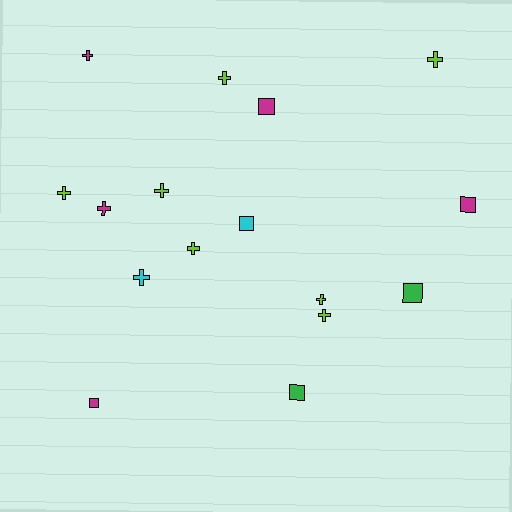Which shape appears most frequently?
Cross, with 10 objects.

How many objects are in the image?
There are 16 objects.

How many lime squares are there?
There are no lime squares.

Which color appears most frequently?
Lime, with 7 objects.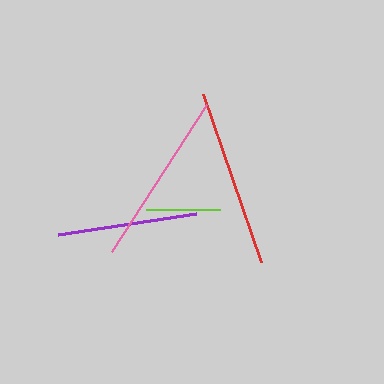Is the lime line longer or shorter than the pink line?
The pink line is longer than the lime line.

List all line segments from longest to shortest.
From longest to shortest: red, pink, purple, lime.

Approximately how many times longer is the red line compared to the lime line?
The red line is approximately 2.4 times the length of the lime line.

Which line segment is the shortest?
The lime line is the shortest at approximately 74 pixels.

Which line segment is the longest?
The red line is the longest at approximately 178 pixels.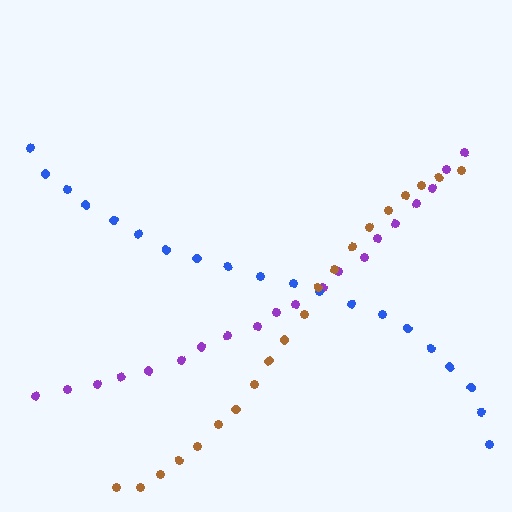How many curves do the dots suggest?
There are 3 distinct paths.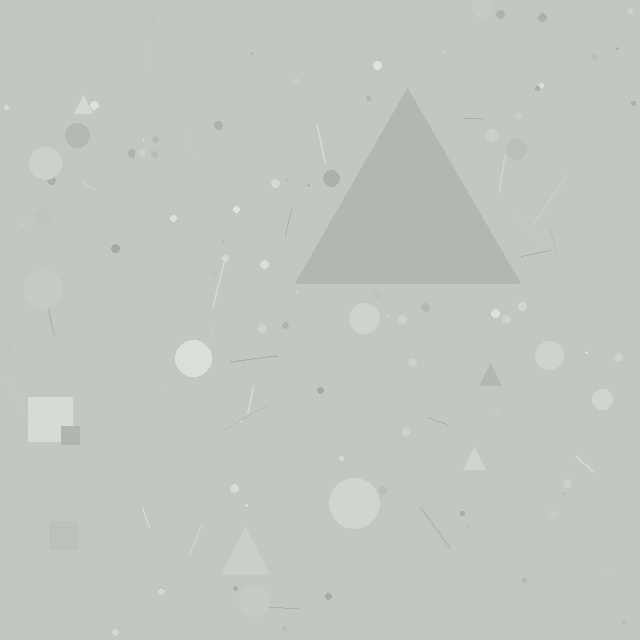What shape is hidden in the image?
A triangle is hidden in the image.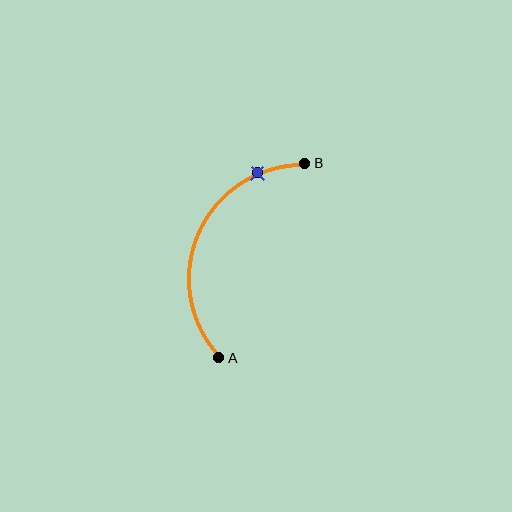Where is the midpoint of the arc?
The arc midpoint is the point on the curve farthest from the straight line joining A and B. It sits to the left of that line.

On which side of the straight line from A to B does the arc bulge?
The arc bulges to the left of the straight line connecting A and B.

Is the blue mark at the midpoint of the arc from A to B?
No. The blue mark lies on the arc but is closer to endpoint B. The arc midpoint would be at the point on the curve equidistant along the arc from both A and B.